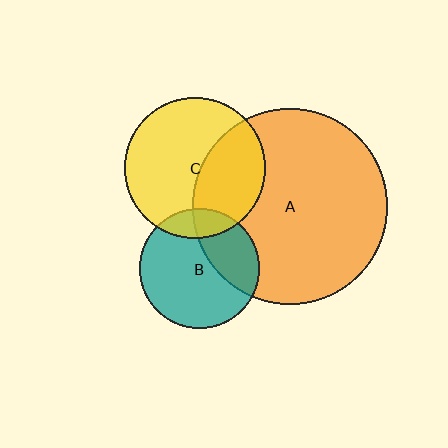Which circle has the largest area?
Circle A (orange).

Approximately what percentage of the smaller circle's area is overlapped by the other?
Approximately 30%.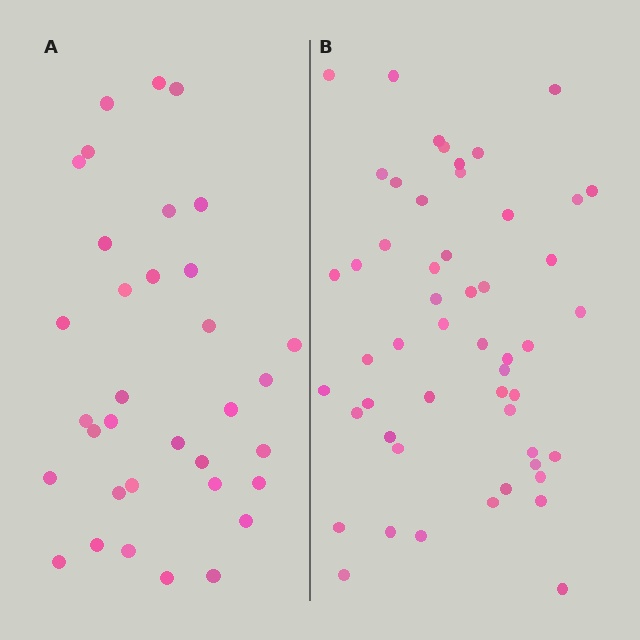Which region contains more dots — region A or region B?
Region B (the right region) has more dots.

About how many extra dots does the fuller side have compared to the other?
Region B has approximately 20 more dots than region A.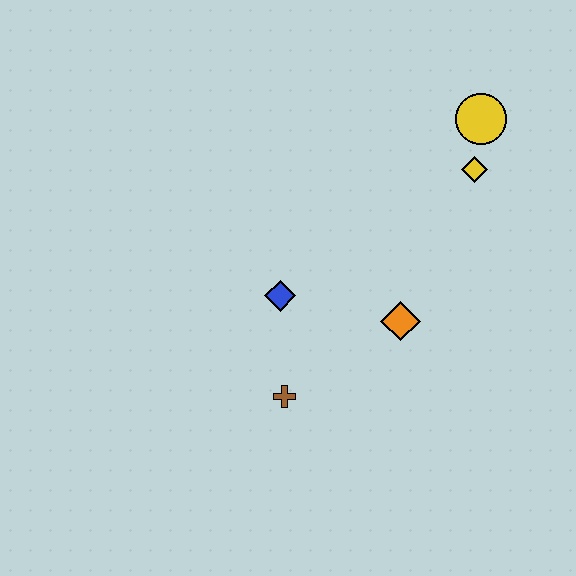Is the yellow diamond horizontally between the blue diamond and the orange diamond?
No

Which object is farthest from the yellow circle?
The brown cross is farthest from the yellow circle.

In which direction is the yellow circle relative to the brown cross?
The yellow circle is above the brown cross.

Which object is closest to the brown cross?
The blue diamond is closest to the brown cross.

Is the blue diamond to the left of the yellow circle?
Yes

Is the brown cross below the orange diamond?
Yes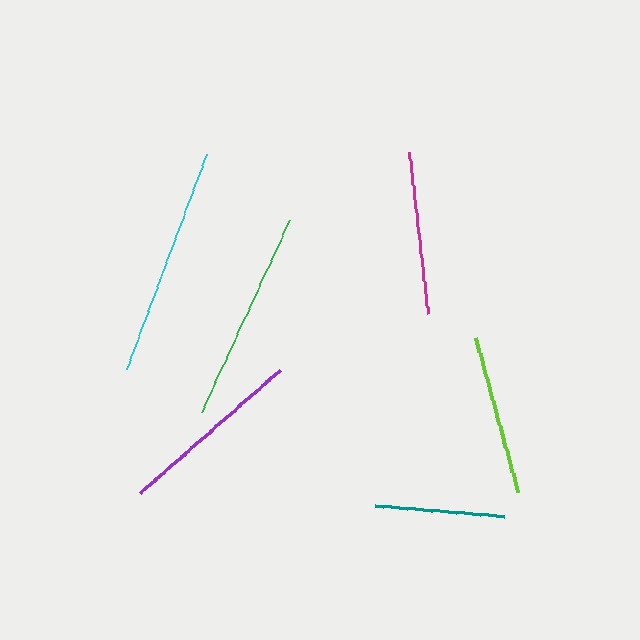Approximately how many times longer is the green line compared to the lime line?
The green line is approximately 1.3 times the length of the lime line.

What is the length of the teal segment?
The teal segment is approximately 130 pixels long.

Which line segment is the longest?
The cyan line is the longest at approximately 230 pixels.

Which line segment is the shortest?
The teal line is the shortest at approximately 130 pixels.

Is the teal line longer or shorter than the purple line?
The purple line is longer than the teal line.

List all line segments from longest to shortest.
From longest to shortest: cyan, green, purple, magenta, lime, teal.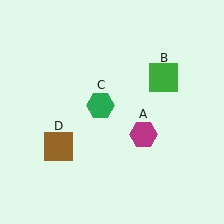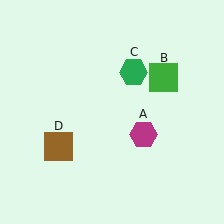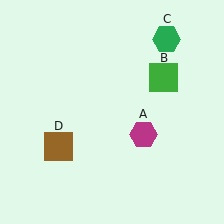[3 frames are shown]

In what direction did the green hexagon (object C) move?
The green hexagon (object C) moved up and to the right.